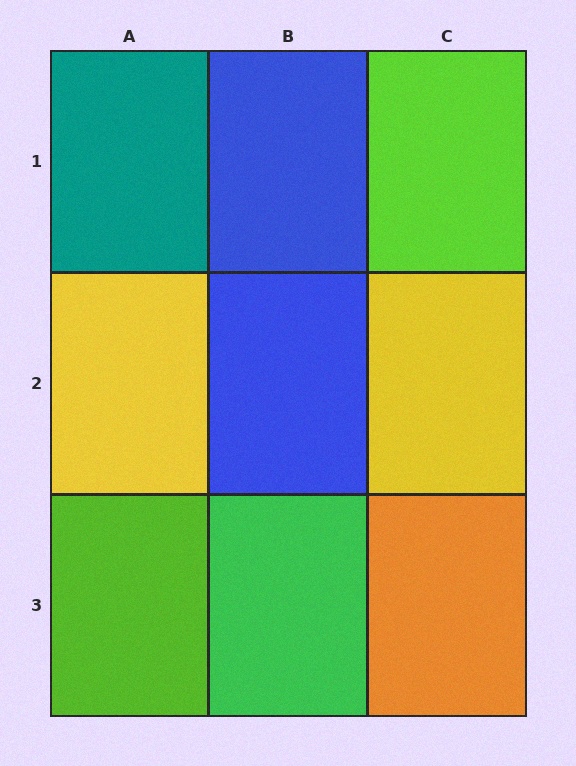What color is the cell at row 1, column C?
Lime.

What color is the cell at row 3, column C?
Orange.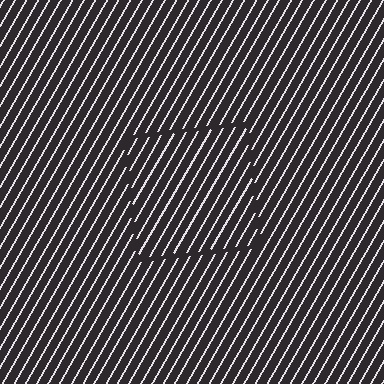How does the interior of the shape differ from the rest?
The interior of the shape contains the same grating, shifted by half a period — the contour is defined by the phase discontinuity where line-ends from the inner and outer gratings abut.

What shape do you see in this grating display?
An illusory square. The interior of the shape contains the same grating, shifted by half a period — the contour is defined by the phase discontinuity where line-ends from the inner and outer gratings abut.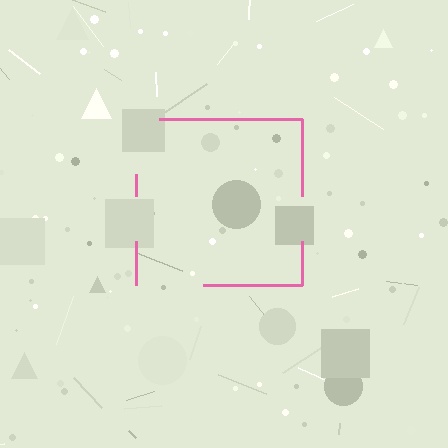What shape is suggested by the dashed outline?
The dashed outline suggests a square.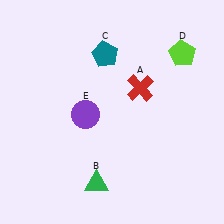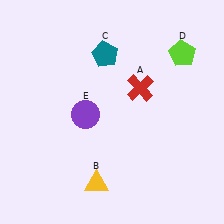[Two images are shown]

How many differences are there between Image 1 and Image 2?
There is 1 difference between the two images.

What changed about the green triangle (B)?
In Image 1, B is green. In Image 2, it changed to yellow.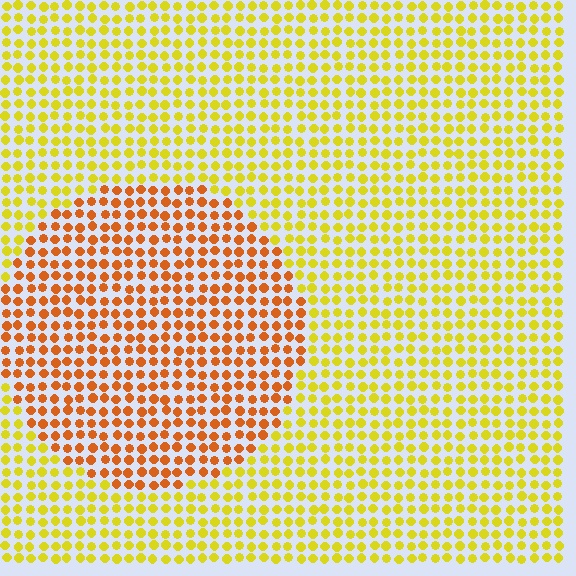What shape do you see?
I see a circle.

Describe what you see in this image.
The image is filled with small yellow elements in a uniform arrangement. A circle-shaped region is visible where the elements are tinted to a slightly different hue, forming a subtle color boundary.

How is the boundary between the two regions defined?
The boundary is defined purely by a slight shift in hue (about 38 degrees). Spacing, size, and orientation are identical on both sides.